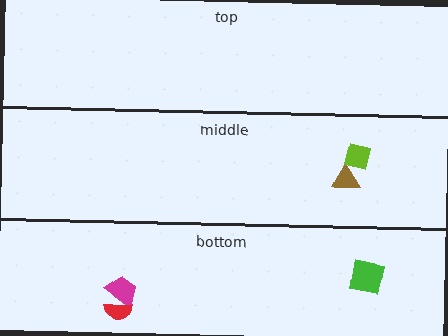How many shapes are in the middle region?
2.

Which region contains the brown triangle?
The middle region.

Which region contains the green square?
The bottom region.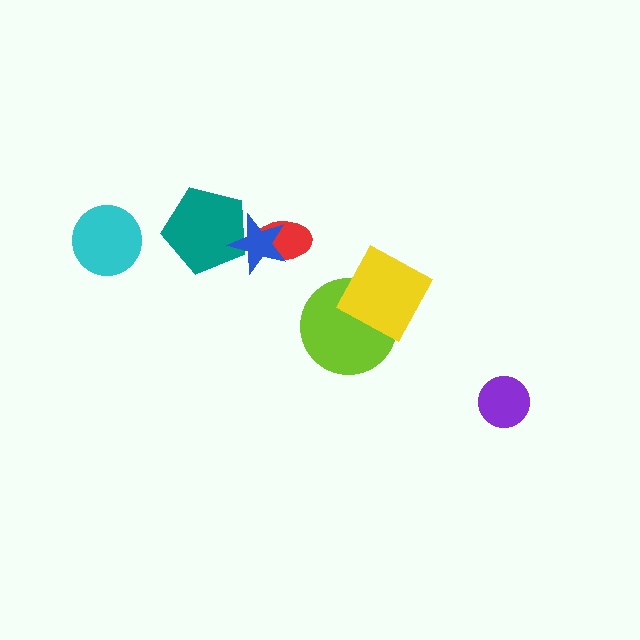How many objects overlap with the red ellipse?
1 object overlaps with the red ellipse.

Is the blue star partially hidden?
No, no other shape covers it.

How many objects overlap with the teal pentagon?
1 object overlaps with the teal pentagon.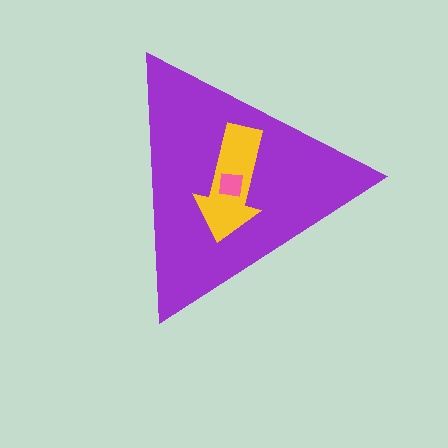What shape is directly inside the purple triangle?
The yellow arrow.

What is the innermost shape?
The pink square.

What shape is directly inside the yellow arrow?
The pink square.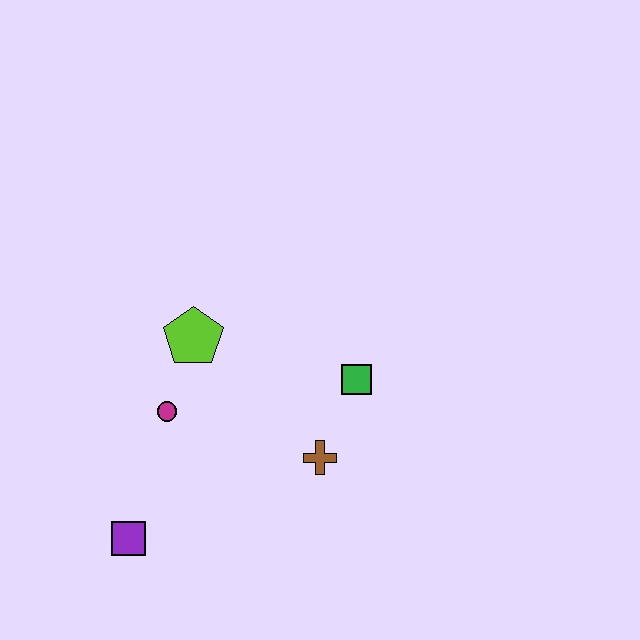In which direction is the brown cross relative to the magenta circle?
The brown cross is to the right of the magenta circle.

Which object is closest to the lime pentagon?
The magenta circle is closest to the lime pentagon.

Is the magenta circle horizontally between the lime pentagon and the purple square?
Yes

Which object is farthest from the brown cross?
The purple square is farthest from the brown cross.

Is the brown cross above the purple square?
Yes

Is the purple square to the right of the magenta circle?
No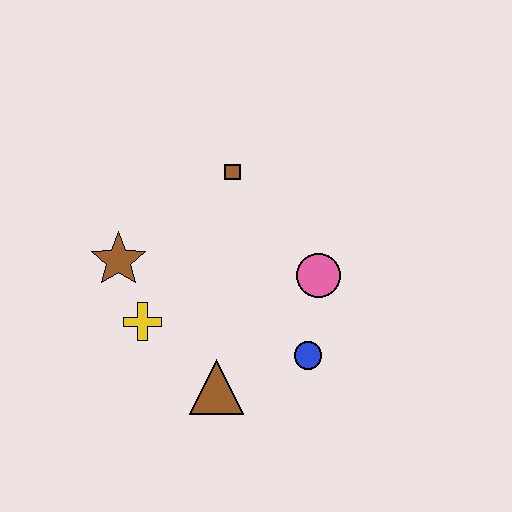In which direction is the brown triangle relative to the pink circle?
The brown triangle is below the pink circle.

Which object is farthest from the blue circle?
The brown star is farthest from the blue circle.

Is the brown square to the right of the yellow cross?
Yes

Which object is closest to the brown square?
The pink circle is closest to the brown square.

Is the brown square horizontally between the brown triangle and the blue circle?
Yes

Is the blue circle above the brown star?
No